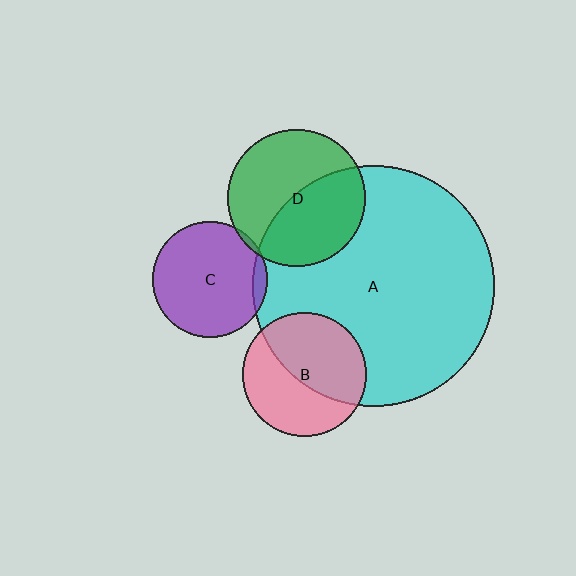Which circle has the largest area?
Circle A (cyan).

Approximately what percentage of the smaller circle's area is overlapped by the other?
Approximately 55%.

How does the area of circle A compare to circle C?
Approximately 4.4 times.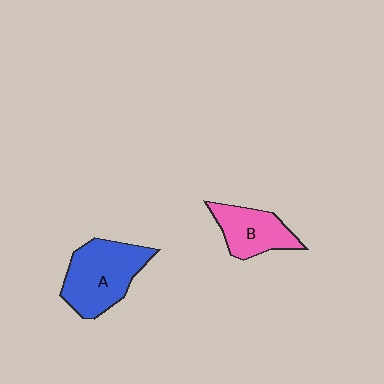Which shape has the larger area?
Shape A (blue).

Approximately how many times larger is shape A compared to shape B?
Approximately 1.5 times.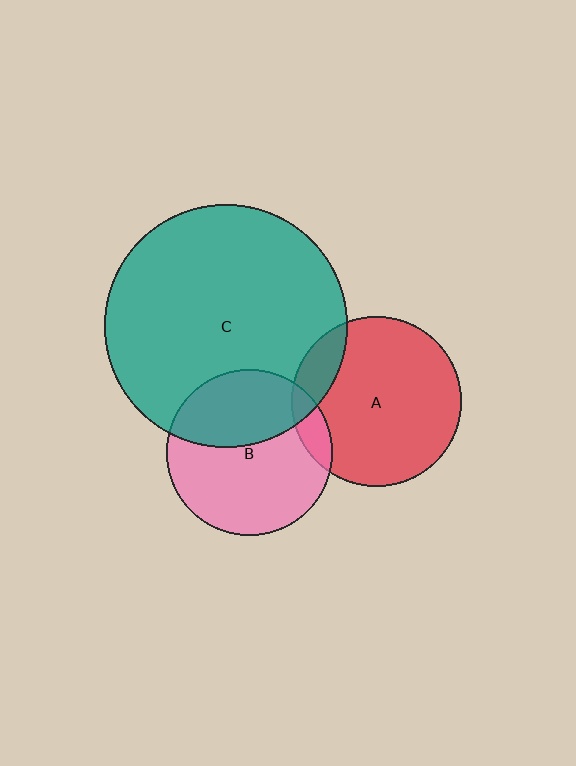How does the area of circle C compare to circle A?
Approximately 2.0 times.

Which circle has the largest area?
Circle C (teal).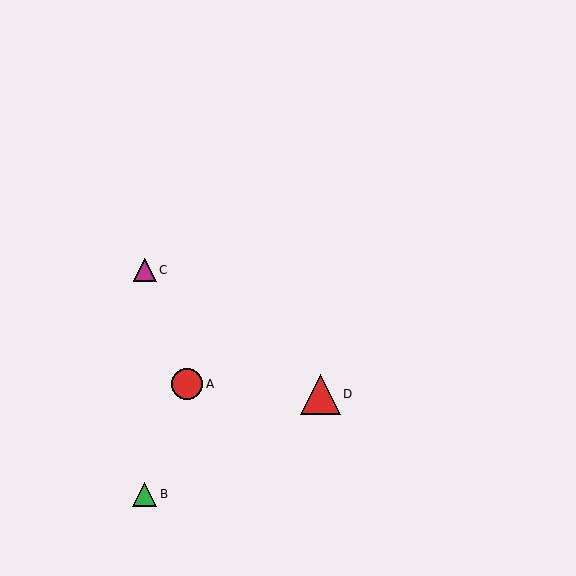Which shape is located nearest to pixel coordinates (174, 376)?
The red circle (labeled A) at (187, 384) is nearest to that location.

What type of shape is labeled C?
Shape C is a magenta triangle.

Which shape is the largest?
The red triangle (labeled D) is the largest.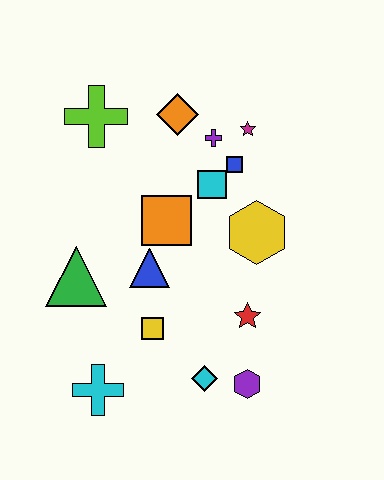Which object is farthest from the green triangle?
The magenta star is farthest from the green triangle.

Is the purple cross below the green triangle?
No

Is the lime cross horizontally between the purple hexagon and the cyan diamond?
No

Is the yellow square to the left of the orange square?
Yes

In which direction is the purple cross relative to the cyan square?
The purple cross is above the cyan square.